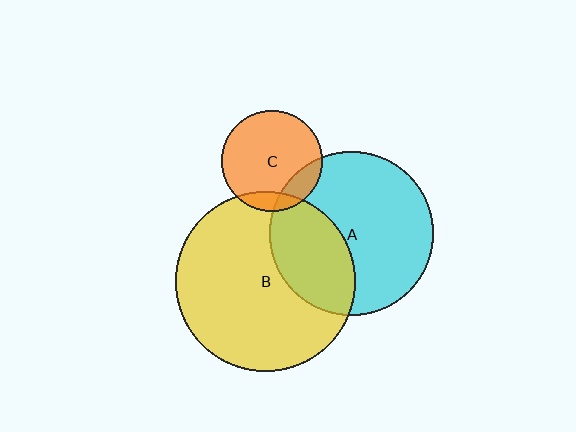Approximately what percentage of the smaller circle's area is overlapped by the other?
Approximately 10%.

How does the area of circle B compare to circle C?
Approximately 3.2 times.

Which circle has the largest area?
Circle B (yellow).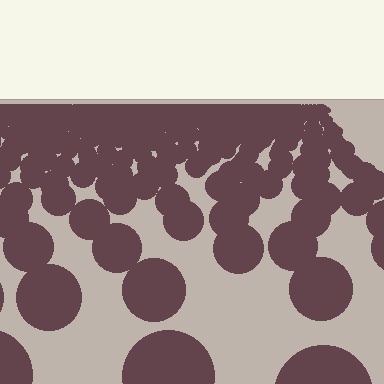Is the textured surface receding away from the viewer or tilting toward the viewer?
The surface is receding away from the viewer. Texture elements get smaller and denser toward the top.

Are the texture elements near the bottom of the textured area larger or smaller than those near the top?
Larger. Near the bottom, elements are closer to the viewer and appear at a bigger on-screen size.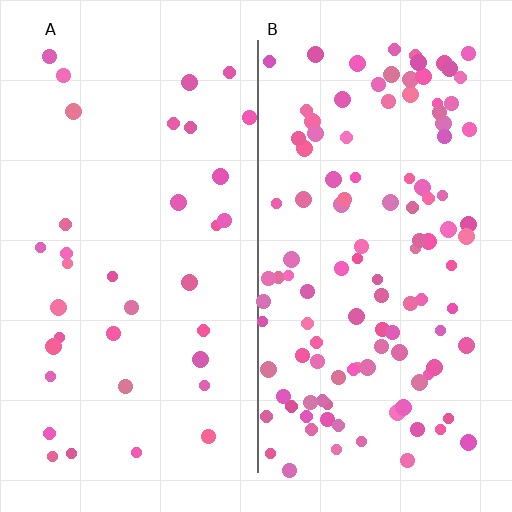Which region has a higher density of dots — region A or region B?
B (the right).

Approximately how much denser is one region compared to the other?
Approximately 3.2× — region B over region A.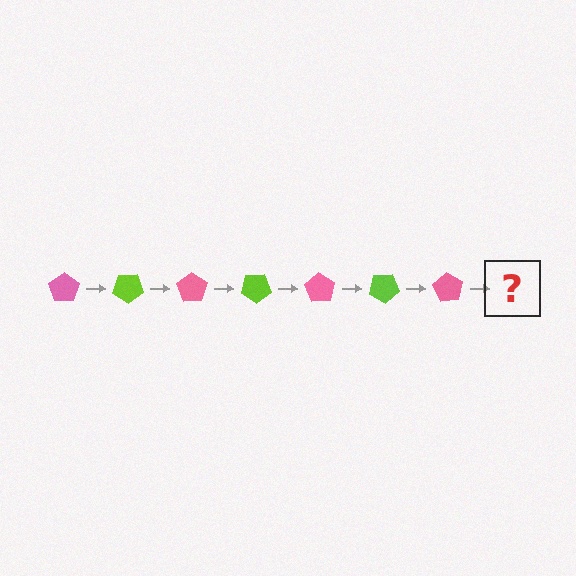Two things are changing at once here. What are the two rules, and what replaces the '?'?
The two rules are that it rotates 35 degrees each step and the color cycles through pink and lime. The '?' should be a lime pentagon, rotated 245 degrees from the start.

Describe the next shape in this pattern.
It should be a lime pentagon, rotated 245 degrees from the start.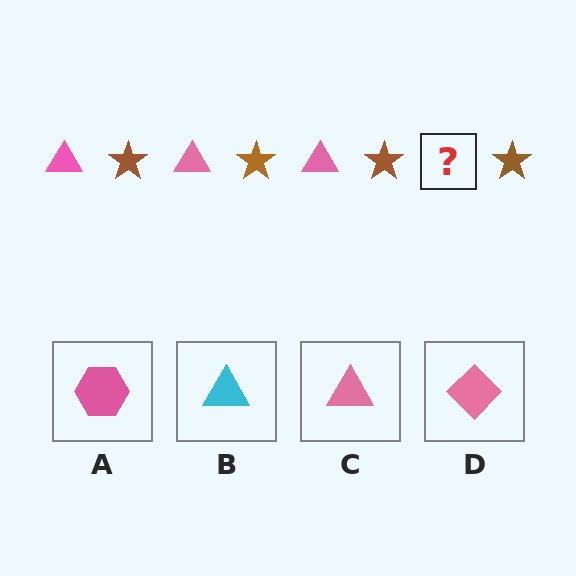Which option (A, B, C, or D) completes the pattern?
C.